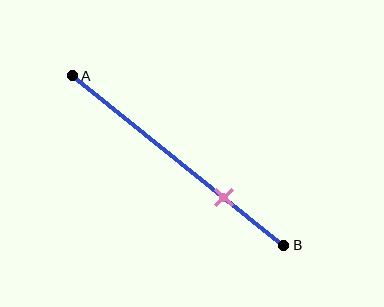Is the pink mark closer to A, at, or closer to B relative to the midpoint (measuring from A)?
The pink mark is closer to point B than the midpoint of segment AB.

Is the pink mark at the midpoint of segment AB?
No, the mark is at about 70% from A, not at the 50% midpoint.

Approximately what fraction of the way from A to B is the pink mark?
The pink mark is approximately 70% of the way from A to B.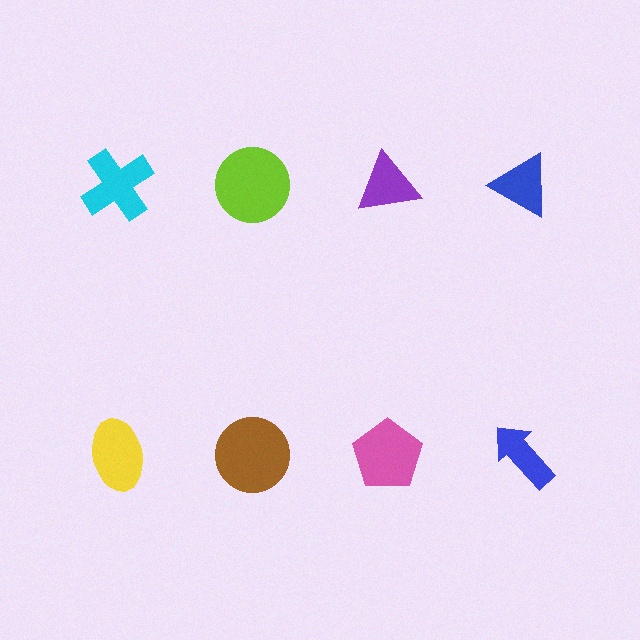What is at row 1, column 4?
A blue triangle.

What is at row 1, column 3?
A purple triangle.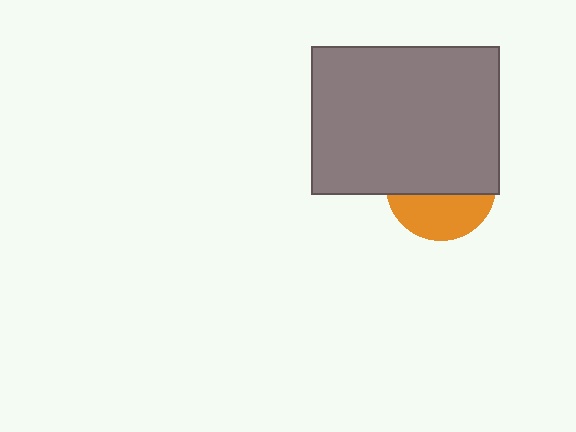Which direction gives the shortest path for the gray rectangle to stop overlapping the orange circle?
Moving up gives the shortest separation.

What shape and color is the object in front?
The object in front is a gray rectangle.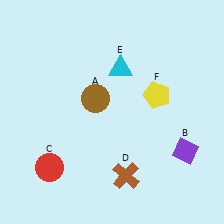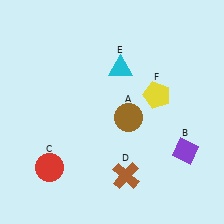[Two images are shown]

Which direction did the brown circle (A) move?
The brown circle (A) moved right.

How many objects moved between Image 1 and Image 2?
1 object moved between the two images.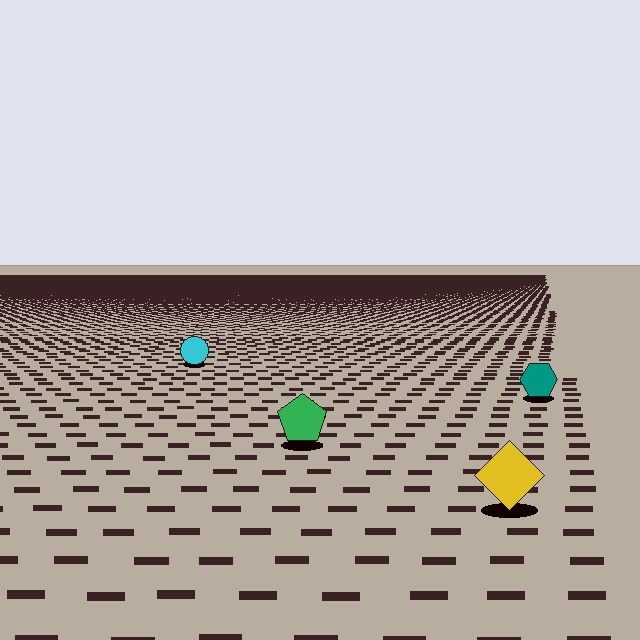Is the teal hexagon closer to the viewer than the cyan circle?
Yes. The teal hexagon is closer — you can tell from the texture gradient: the ground texture is coarser near it.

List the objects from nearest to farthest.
From nearest to farthest: the yellow diamond, the green pentagon, the teal hexagon, the cyan circle.